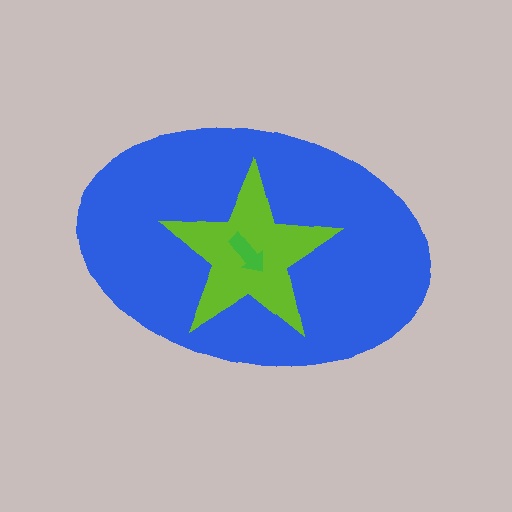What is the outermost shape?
The blue ellipse.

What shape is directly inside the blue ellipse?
The lime star.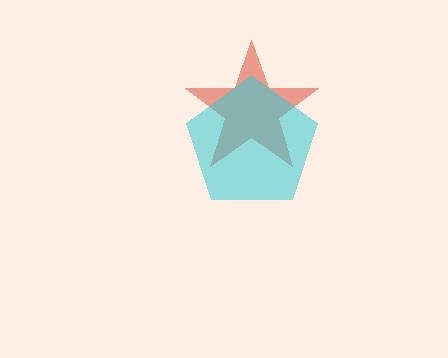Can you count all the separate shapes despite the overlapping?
Yes, there are 2 separate shapes.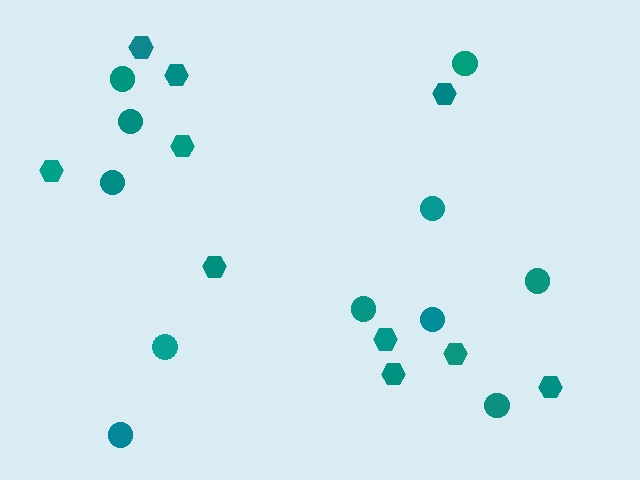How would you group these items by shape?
There are 2 groups: one group of circles (11) and one group of hexagons (10).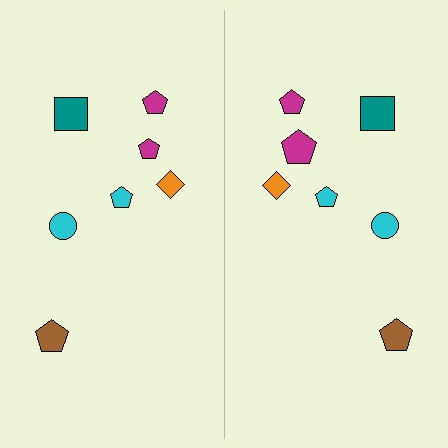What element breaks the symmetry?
The magenta pentagon on the right side has a different size than its mirror counterpart.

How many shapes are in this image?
There are 14 shapes in this image.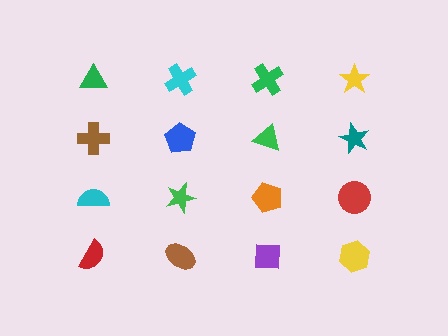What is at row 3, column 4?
A red circle.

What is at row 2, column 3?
A green triangle.